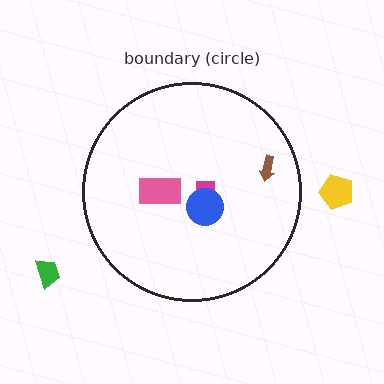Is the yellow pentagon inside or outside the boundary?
Outside.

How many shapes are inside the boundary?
4 inside, 2 outside.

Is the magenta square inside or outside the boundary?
Inside.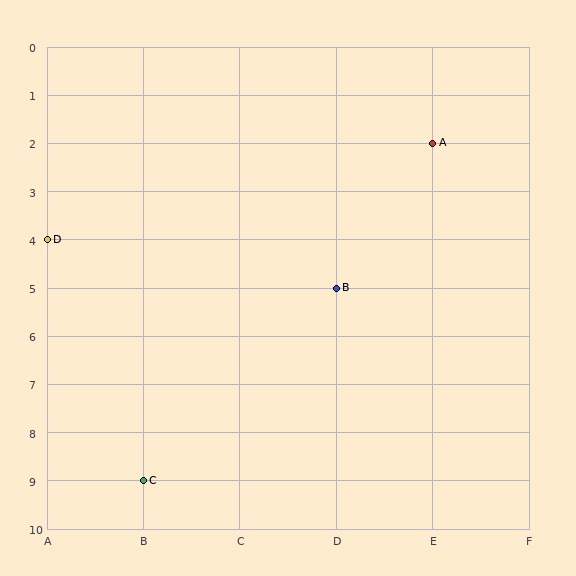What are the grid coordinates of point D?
Point D is at grid coordinates (A, 4).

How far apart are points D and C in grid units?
Points D and C are 1 column and 5 rows apart (about 5.1 grid units diagonally).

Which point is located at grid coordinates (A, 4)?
Point D is at (A, 4).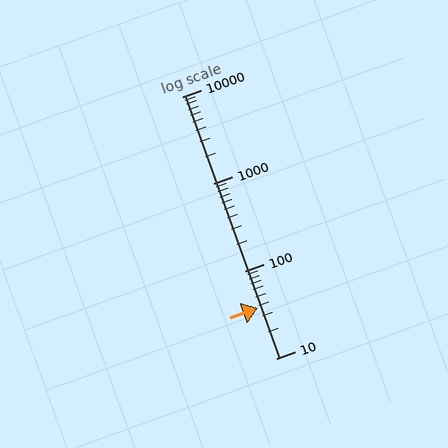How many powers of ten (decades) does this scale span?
The scale spans 3 decades, from 10 to 10000.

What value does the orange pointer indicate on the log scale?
The pointer indicates approximately 38.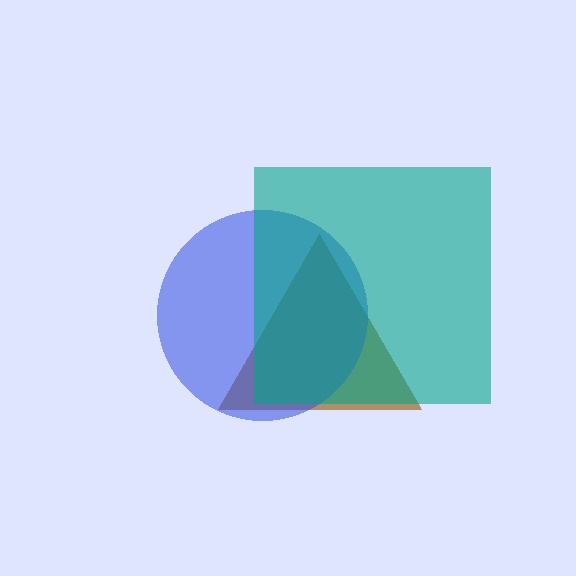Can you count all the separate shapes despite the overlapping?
Yes, there are 3 separate shapes.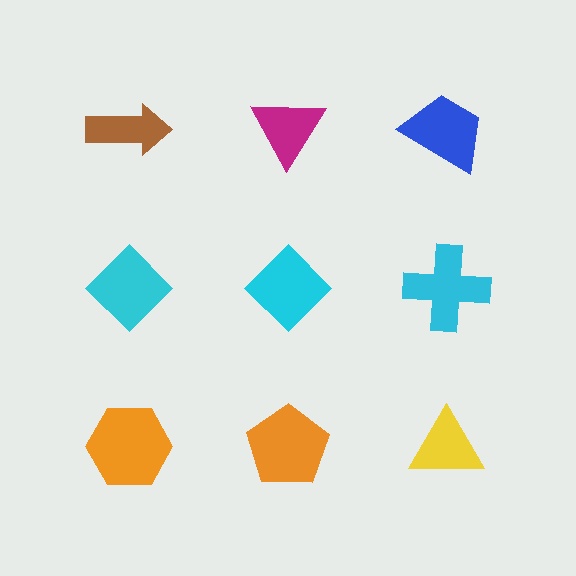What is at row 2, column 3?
A cyan cross.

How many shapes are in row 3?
3 shapes.